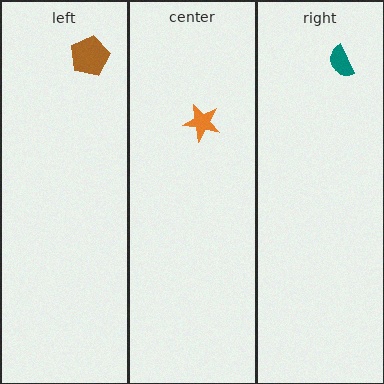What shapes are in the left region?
The brown pentagon.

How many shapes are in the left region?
1.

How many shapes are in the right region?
1.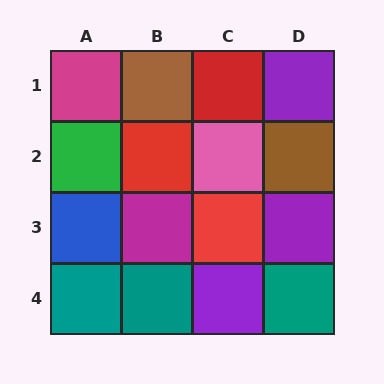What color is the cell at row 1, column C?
Red.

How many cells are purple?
3 cells are purple.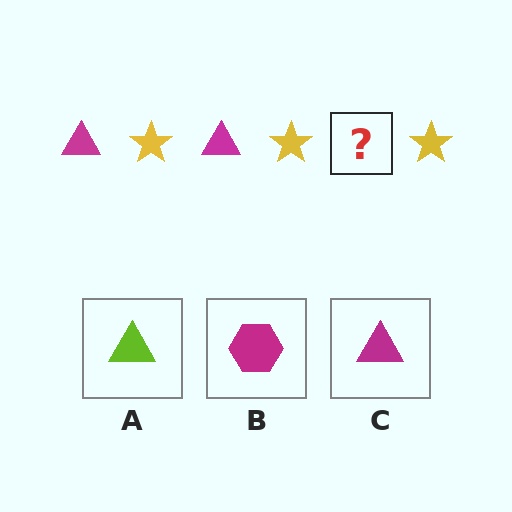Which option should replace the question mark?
Option C.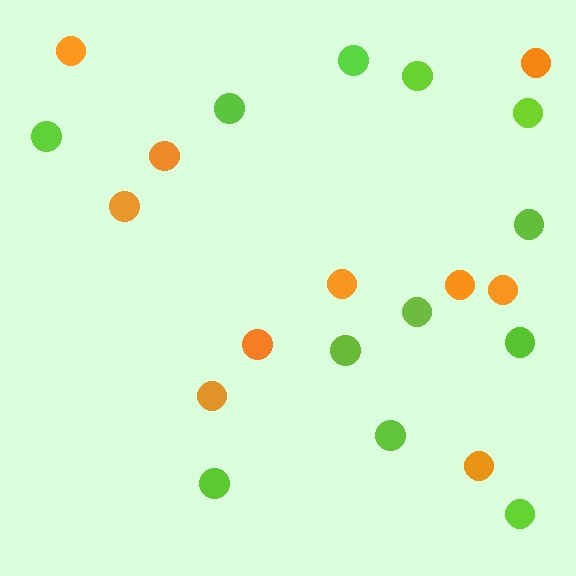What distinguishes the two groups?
There are 2 groups: one group of lime circles (12) and one group of orange circles (10).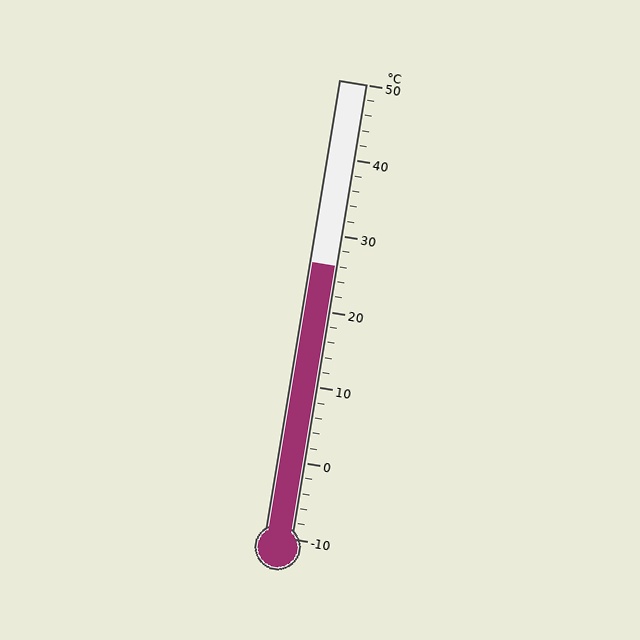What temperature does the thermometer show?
The thermometer shows approximately 26°C.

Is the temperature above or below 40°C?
The temperature is below 40°C.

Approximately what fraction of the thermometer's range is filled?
The thermometer is filled to approximately 60% of its range.